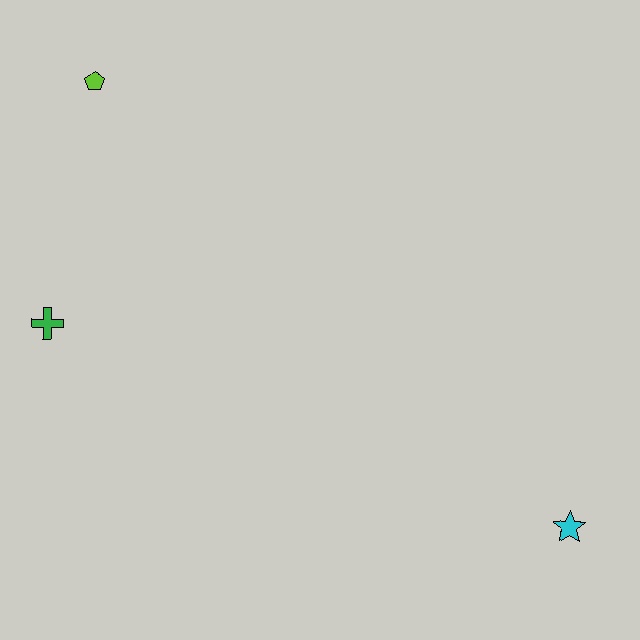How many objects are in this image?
There are 3 objects.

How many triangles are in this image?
There are no triangles.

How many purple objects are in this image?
There are no purple objects.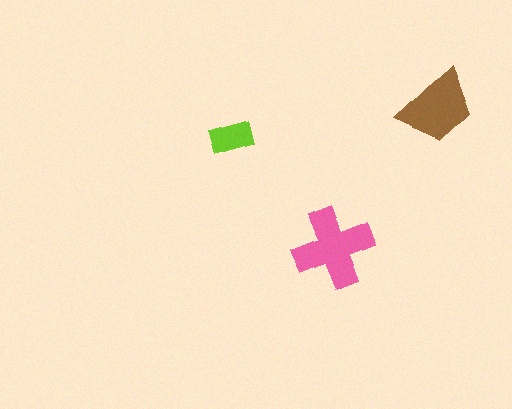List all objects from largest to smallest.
The pink cross, the brown trapezoid, the lime rectangle.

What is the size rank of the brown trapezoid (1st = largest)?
2nd.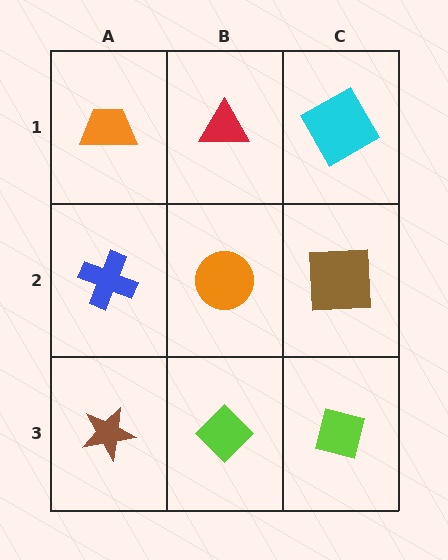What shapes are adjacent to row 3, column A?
A blue cross (row 2, column A), a lime diamond (row 3, column B).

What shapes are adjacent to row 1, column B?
An orange circle (row 2, column B), an orange trapezoid (row 1, column A), a cyan square (row 1, column C).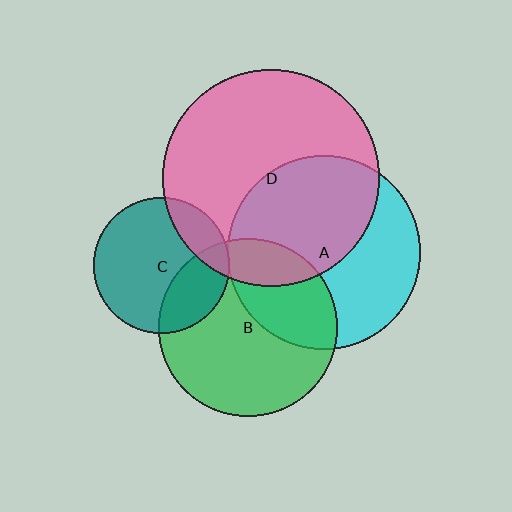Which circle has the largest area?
Circle D (pink).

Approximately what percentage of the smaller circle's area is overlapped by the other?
Approximately 15%.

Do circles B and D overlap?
Yes.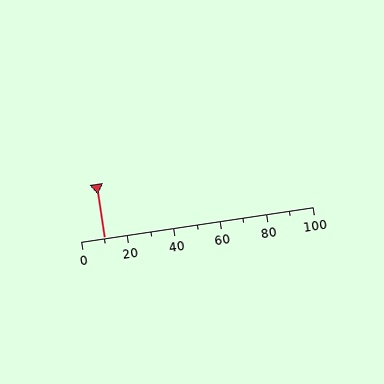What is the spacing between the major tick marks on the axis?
The major ticks are spaced 20 apart.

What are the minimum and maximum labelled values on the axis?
The axis runs from 0 to 100.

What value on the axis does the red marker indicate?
The marker indicates approximately 10.